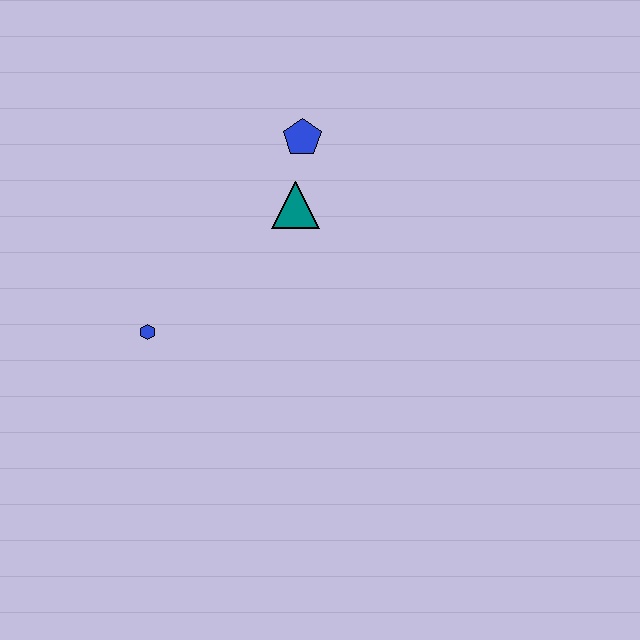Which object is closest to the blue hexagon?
The teal triangle is closest to the blue hexagon.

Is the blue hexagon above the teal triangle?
No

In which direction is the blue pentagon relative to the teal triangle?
The blue pentagon is above the teal triangle.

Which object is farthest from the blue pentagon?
The blue hexagon is farthest from the blue pentagon.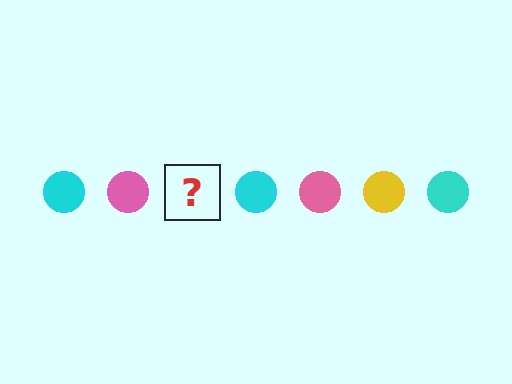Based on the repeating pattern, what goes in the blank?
The blank should be a yellow circle.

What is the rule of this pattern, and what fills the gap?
The rule is that the pattern cycles through cyan, pink, yellow circles. The gap should be filled with a yellow circle.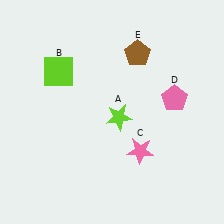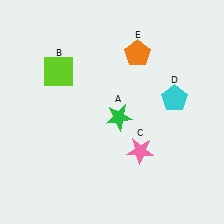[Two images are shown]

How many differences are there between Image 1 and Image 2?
There are 3 differences between the two images.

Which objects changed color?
A changed from lime to green. D changed from pink to cyan. E changed from brown to orange.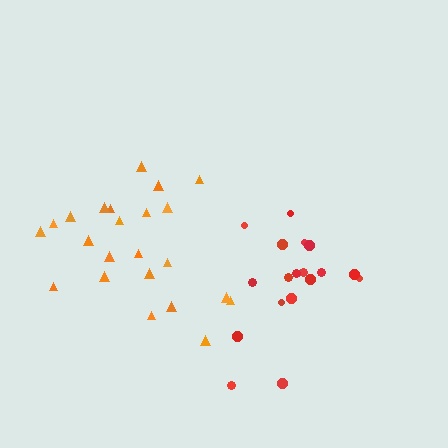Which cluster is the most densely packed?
Red.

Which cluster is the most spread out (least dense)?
Orange.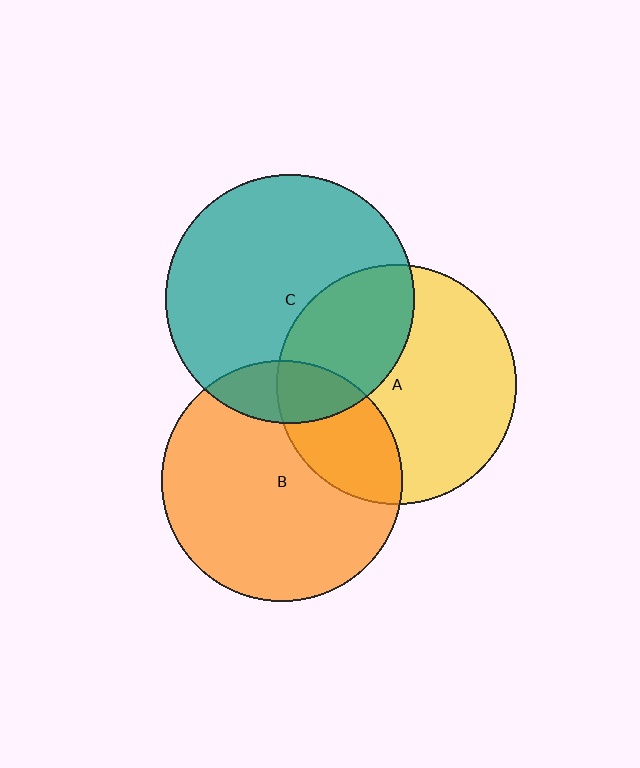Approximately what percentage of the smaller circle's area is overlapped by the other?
Approximately 25%.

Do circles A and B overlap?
Yes.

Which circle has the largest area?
Circle C (teal).